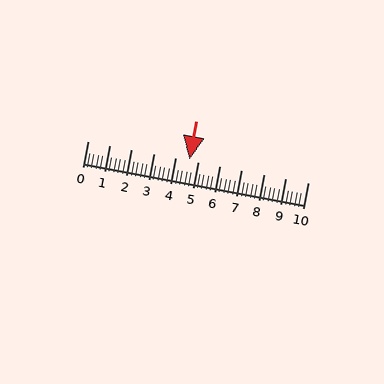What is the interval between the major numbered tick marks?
The major tick marks are spaced 1 units apart.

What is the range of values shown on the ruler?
The ruler shows values from 0 to 10.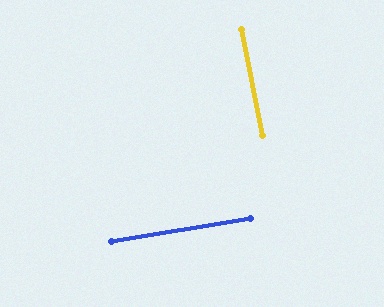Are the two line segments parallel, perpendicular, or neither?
Perpendicular — they meet at approximately 88°.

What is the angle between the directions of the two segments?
Approximately 88 degrees.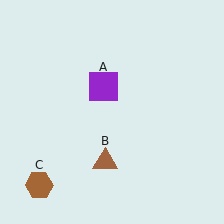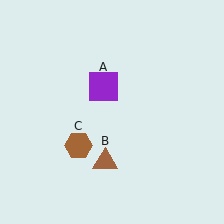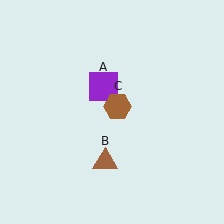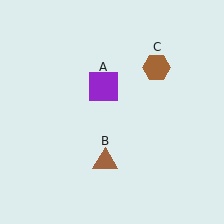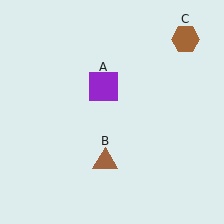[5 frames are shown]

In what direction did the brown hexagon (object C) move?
The brown hexagon (object C) moved up and to the right.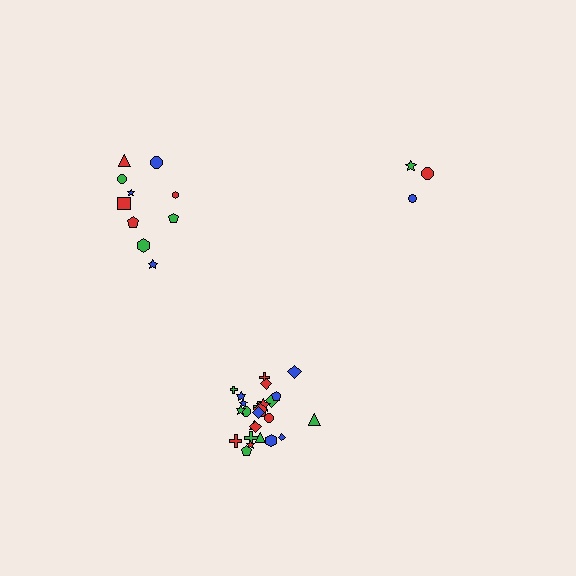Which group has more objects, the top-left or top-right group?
The top-left group.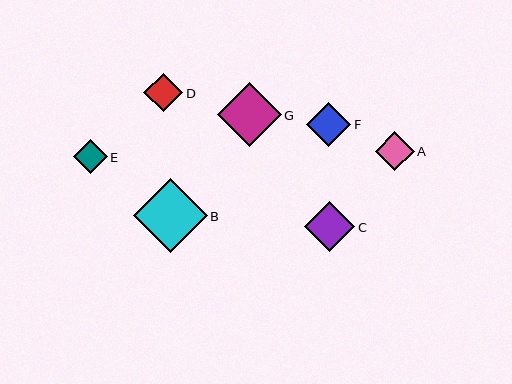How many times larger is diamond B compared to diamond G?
Diamond B is approximately 1.2 times the size of diamond G.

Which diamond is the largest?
Diamond B is the largest with a size of approximately 73 pixels.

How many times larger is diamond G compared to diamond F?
Diamond G is approximately 1.4 times the size of diamond F.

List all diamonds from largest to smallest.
From largest to smallest: B, G, C, F, A, D, E.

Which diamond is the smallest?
Diamond E is the smallest with a size of approximately 34 pixels.